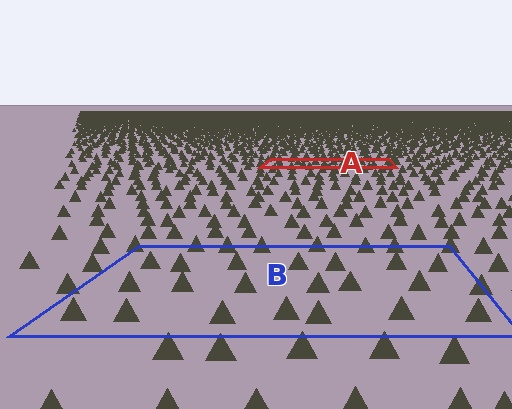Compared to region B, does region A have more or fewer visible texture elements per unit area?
Region A has more texture elements per unit area — they are packed more densely because it is farther away.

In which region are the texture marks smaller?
The texture marks are smaller in region A, because it is farther away.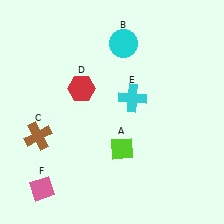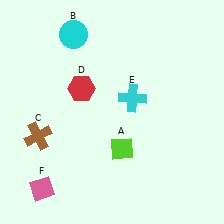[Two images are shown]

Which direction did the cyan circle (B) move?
The cyan circle (B) moved left.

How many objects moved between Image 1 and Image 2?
1 object moved between the two images.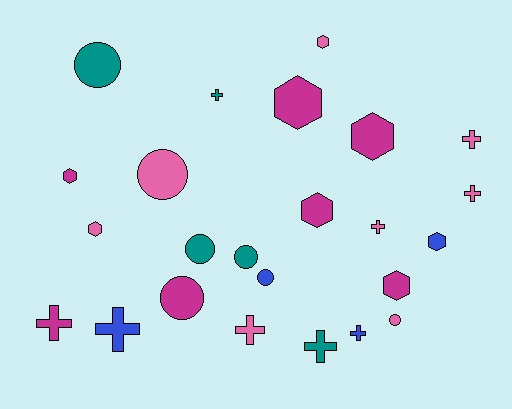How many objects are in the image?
There are 24 objects.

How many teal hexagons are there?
There are no teal hexagons.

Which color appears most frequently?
Pink, with 8 objects.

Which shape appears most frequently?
Cross, with 9 objects.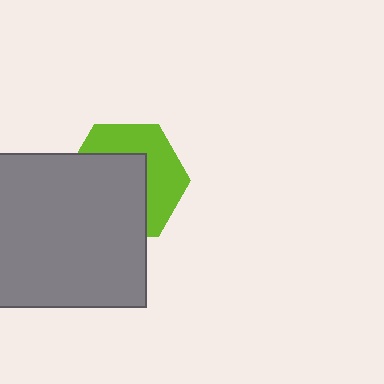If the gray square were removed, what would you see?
You would see the complete lime hexagon.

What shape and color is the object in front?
The object in front is a gray square.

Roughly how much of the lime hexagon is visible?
A small part of it is visible (roughly 45%).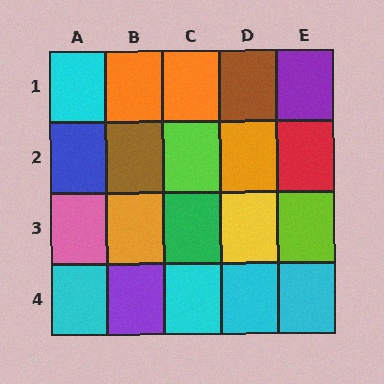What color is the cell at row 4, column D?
Cyan.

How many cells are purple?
2 cells are purple.